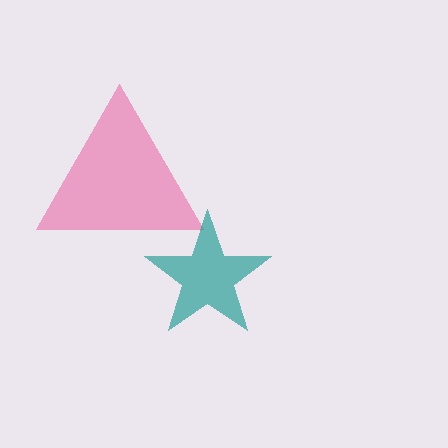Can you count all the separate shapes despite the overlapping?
Yes, there are 2 separate shapes.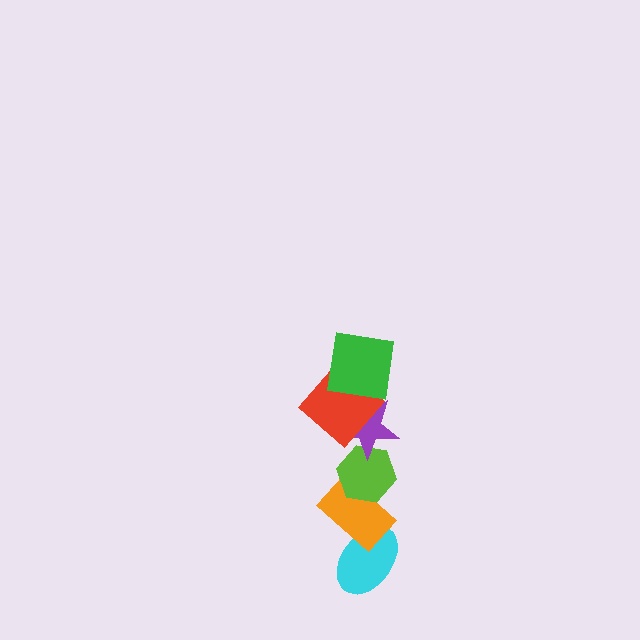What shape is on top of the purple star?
The red diamond is on top of the purple star.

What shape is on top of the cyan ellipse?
The orange rectangle is on top of the cyan ellipse.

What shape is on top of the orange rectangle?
The lime hexagon is on top of the orange rectangle.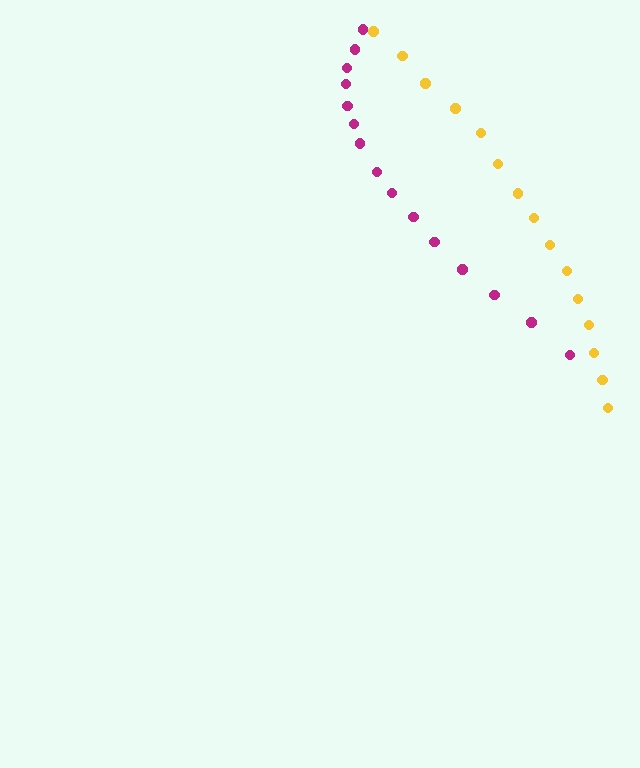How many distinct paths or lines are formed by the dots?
There are 2 distinct paths.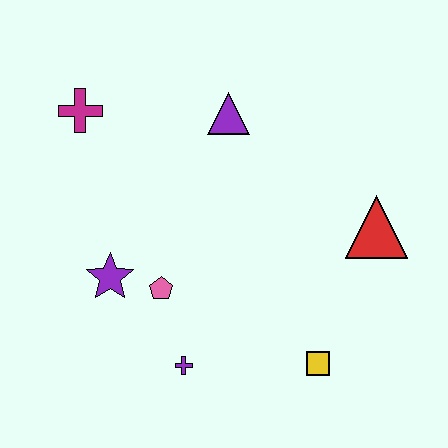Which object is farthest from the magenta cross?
The yellow square is farthest from the magenta cross.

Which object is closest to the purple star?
The pink pentagon is closest to the purple star.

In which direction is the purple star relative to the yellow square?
The purple star is to the left of the yellow square.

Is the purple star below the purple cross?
No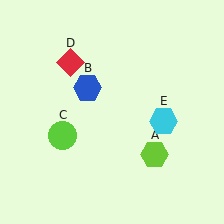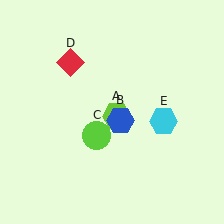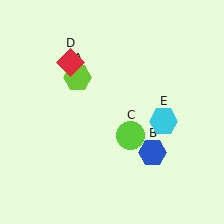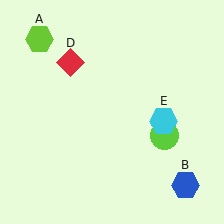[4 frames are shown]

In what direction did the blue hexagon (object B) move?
The blue hexagon (object B) moved down and to the right.